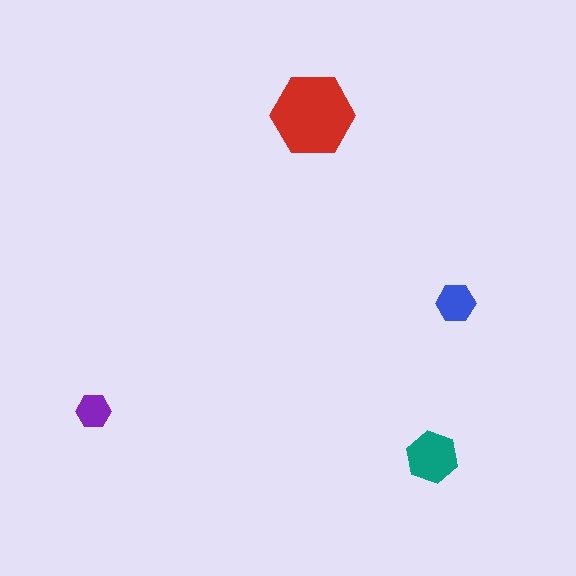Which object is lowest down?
The teal hexagon is bottommost.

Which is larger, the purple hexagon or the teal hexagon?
The teal one.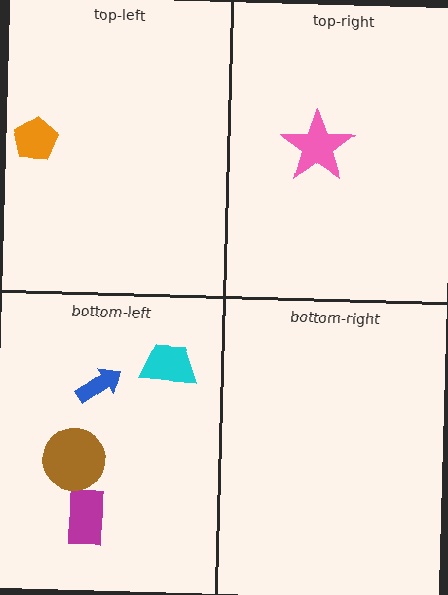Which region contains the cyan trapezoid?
The bottom-left region.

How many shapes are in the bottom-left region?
4.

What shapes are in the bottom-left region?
The cyan trapezoid, the blue arrow, the magenta rectangle, the brown circle.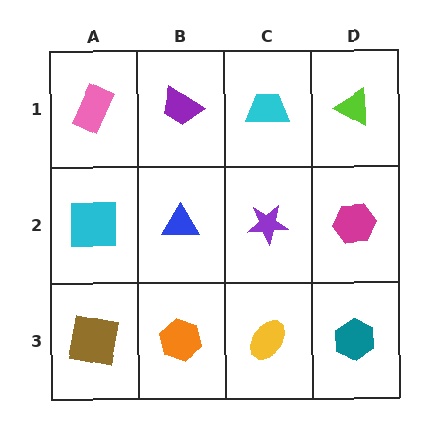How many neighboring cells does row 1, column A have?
2.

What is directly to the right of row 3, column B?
A yellow ellipse.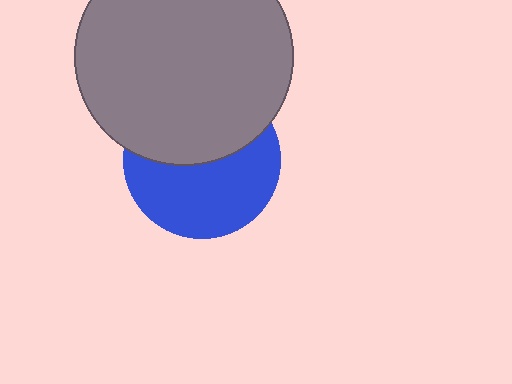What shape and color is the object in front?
The object in front is a gray circle.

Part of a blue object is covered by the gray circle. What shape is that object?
It is a circle.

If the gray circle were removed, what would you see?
You would see the complete blue circle.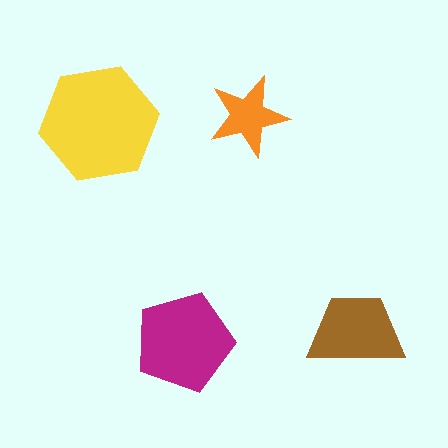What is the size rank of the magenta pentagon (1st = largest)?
2nd.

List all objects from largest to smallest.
The yellow hexagon, the magenta pentagon, the brown trapezoid, the orange star.